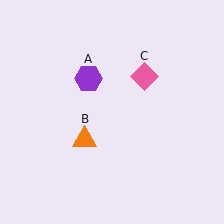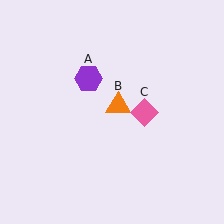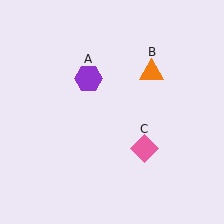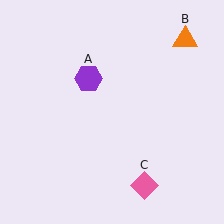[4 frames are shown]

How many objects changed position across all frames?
2 objects changed position: orange triangle (object B), pink diamond (object C).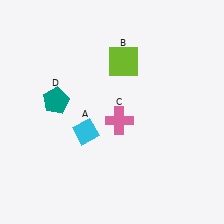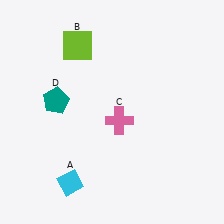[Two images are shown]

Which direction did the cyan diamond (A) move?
The cyan diamond (A) moved down.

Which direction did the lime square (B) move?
The lime square (B) moved left.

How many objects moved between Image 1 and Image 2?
2 objects moved between the two images.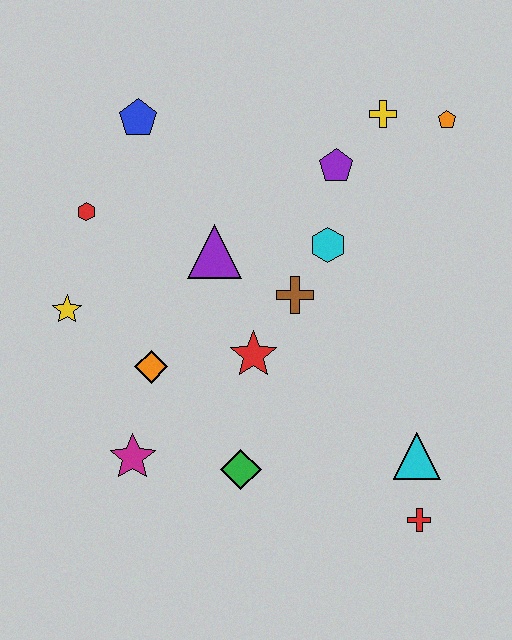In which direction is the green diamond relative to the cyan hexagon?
The green diamond is below the cyan hexagon.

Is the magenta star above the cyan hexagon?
No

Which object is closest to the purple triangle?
The brown cross is closest to the purple triangle.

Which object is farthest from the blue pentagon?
The red cross is farthest from the blue pentagon.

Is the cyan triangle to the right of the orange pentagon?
No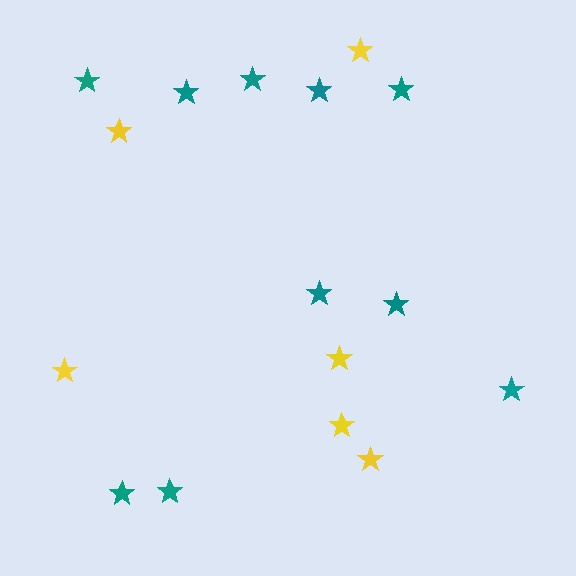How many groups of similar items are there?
There are 2 groups: one group of teal stars (10) and one group of yellow stars (6).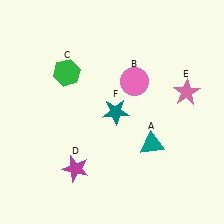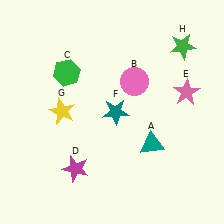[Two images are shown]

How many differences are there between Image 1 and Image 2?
There are 2 differences between the two images.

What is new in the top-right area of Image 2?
A green star (H) was added in the top-right area of Image 2.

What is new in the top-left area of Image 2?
A yellow star (G) was added in the top-left area of Image 2.